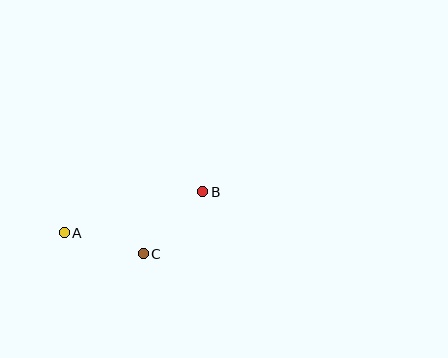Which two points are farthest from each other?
Points A and B are farthest from each other.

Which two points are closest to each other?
Points A and C are closest to each other.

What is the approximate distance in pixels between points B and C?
The distance between B and C is approximately 86 pixels.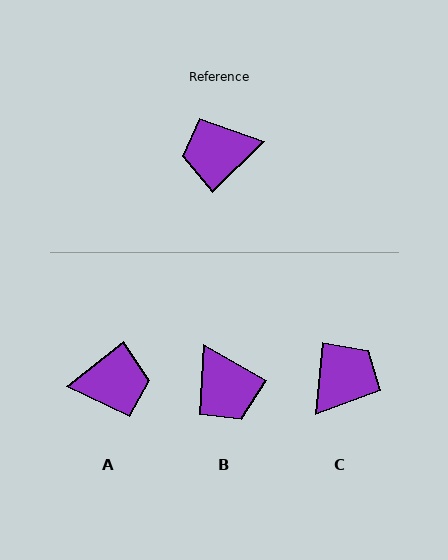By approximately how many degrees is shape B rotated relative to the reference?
Approximately 106 degrees counter-clockwise.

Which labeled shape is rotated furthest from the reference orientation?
A, about 174 degrees away.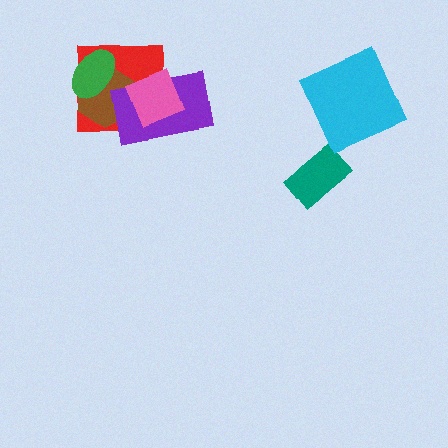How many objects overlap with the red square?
4 objects overlap with the red square.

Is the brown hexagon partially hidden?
Yes, it is partially covered by another shape.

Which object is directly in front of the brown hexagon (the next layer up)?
The green ellipse is directly in front of the brown hexagon.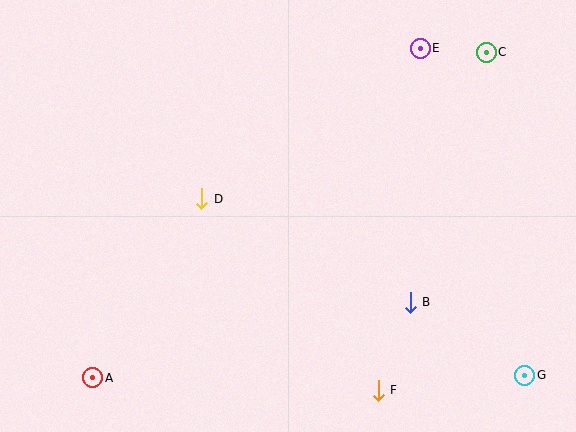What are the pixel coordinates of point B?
Point B is at (410, 302).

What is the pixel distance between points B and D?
The distance between B and D is 233 pixels.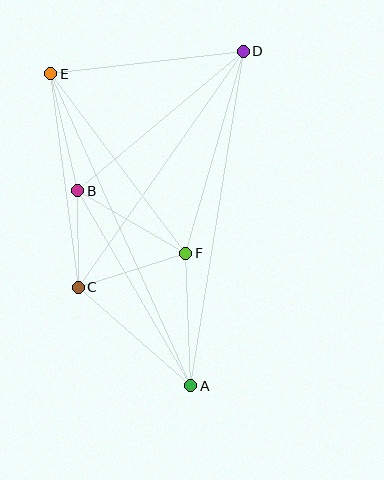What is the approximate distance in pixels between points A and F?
The distance between A and F is approximately 133 pixels.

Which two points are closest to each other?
Points B and C are closest to each other.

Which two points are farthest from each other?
Points A and E are farthest from each other.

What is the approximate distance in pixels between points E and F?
The distance between E and F is approximately 225 pixels.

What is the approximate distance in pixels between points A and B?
The distance between A and B is approximately 225 pixels.